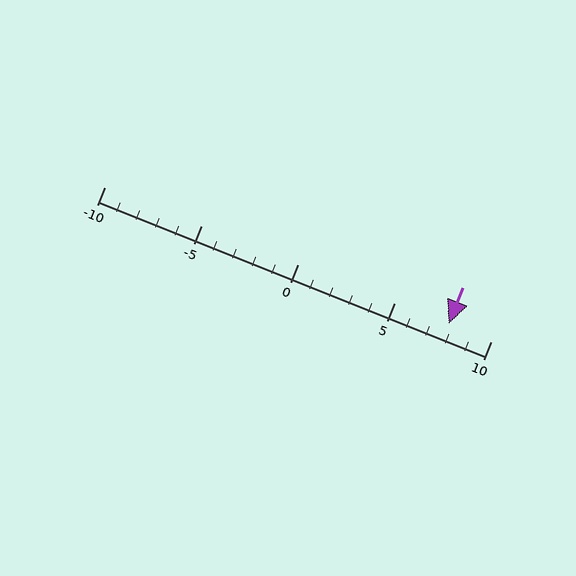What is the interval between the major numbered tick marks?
The major tick marks are spaced 5 units apart.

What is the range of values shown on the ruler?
The ruler shows values from -10 to 10.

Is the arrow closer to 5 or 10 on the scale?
The arrow is closer to 10.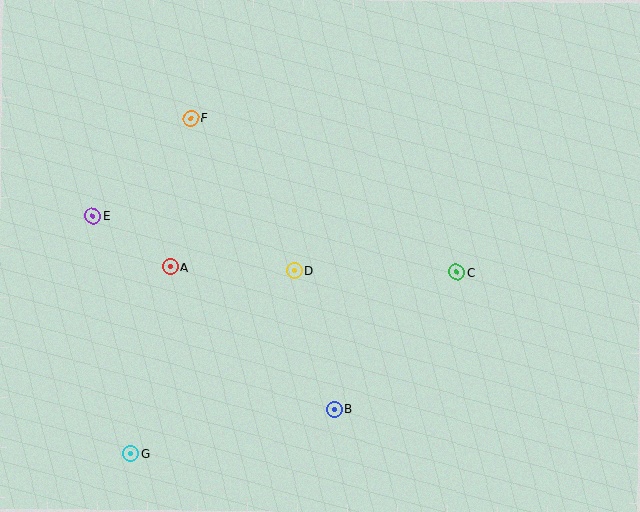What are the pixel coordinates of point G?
Point G is at (130, 453).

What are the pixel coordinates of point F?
Point F is at (191, 118).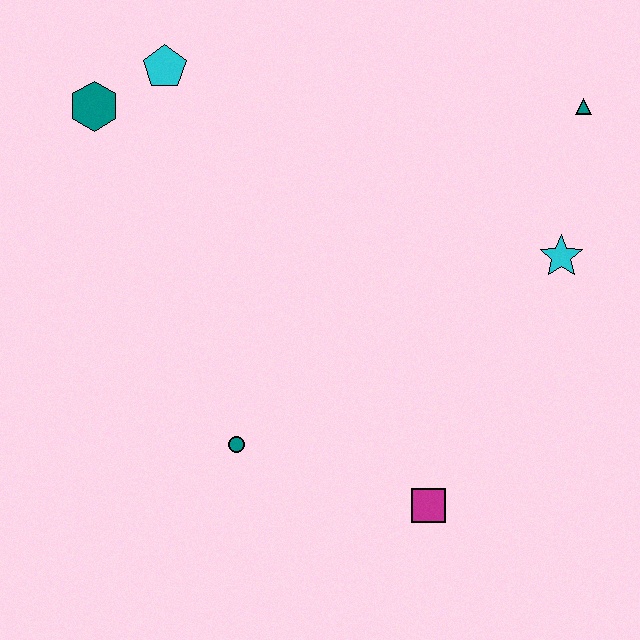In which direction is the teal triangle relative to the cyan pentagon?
The teal triangle is to the right of the cyan pentagon.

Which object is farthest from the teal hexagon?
The magenta square is farthest from the teal hexagon.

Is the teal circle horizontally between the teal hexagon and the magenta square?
Yes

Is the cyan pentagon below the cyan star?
No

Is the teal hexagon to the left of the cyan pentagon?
Yes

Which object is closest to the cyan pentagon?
The teal hexagon is closest to the cyan pentagon.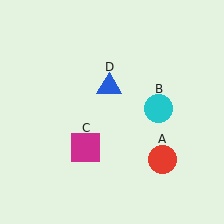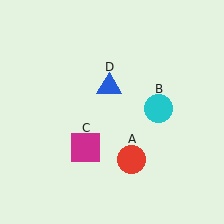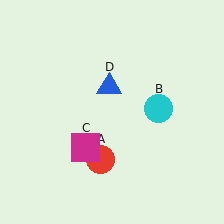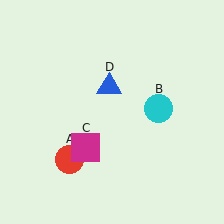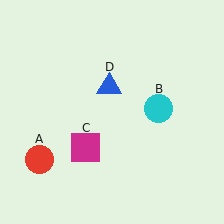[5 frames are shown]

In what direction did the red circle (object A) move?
The red circle (object A) moved left.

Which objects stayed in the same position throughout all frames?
Cyan circle (object B) and magenta square (object C) and blue triangle (object D) remained stationary.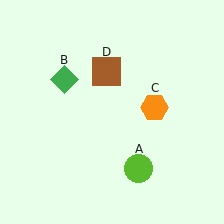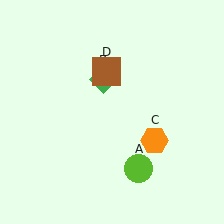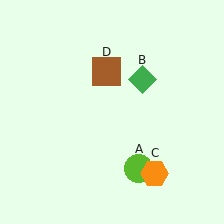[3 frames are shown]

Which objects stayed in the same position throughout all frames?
Lime circle (object A) and brown square (object D) remained stationary.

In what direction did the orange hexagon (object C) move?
The orange hexagon (object C) moved down.